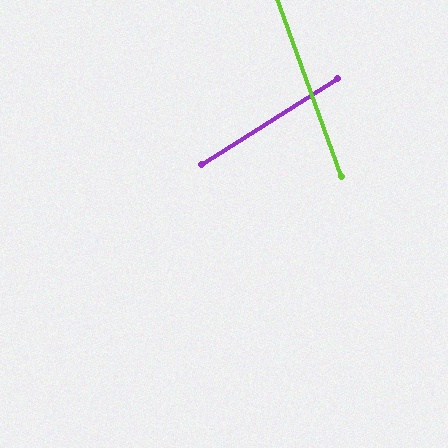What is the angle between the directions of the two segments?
Approximately 78 degrees.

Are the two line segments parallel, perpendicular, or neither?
Neither parallel nor perpendicular — they differ by about 78°.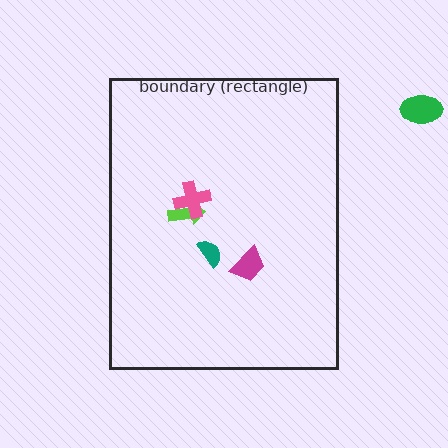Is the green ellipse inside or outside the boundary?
Outside.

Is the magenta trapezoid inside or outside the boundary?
Inside.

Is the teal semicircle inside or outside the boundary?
Inside.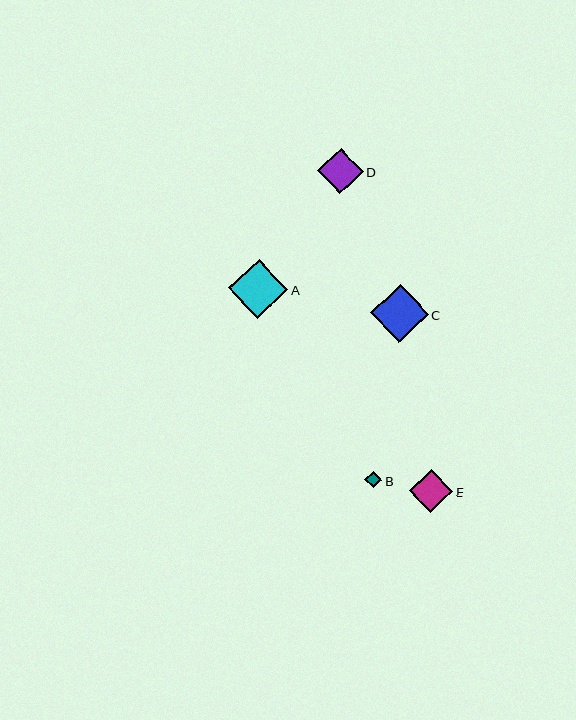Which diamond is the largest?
Diamond A is the largest with a size of approximately 59 pixels.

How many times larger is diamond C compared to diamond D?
Diamond C is approximately 1.3 times the size of diamond D.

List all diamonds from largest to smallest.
From largest to smallest: A, C, D, E, B.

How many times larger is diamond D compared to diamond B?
Diamond D is approximately 2.7 times the size of diamond B.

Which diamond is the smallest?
Diamond B is the smallest with a size of approximately 17 pixels.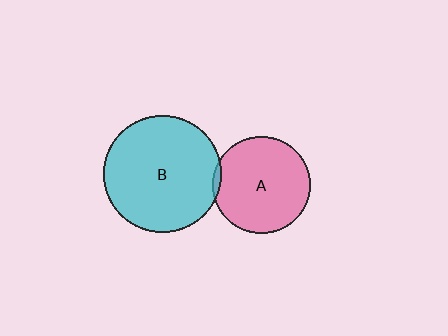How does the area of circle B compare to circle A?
Approximately 1.4 times.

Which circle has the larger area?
Circle B (cyan).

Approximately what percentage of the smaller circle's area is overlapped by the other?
Approximately 5%.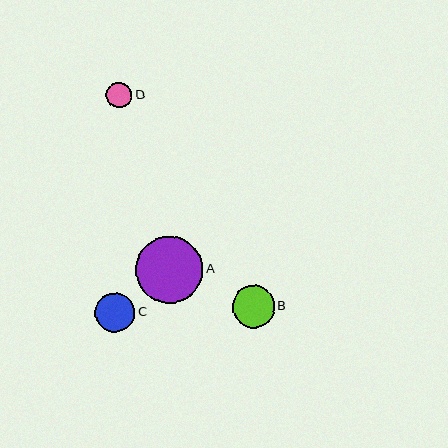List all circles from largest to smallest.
From largest to smallest: A, B, C, D.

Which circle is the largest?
Circle A is the largest with a size of approximately 67 pixels.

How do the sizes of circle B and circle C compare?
Circle B and circle C are approximately the same size.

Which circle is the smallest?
Circle D is the smallest with a size of approximately 26 pixels.